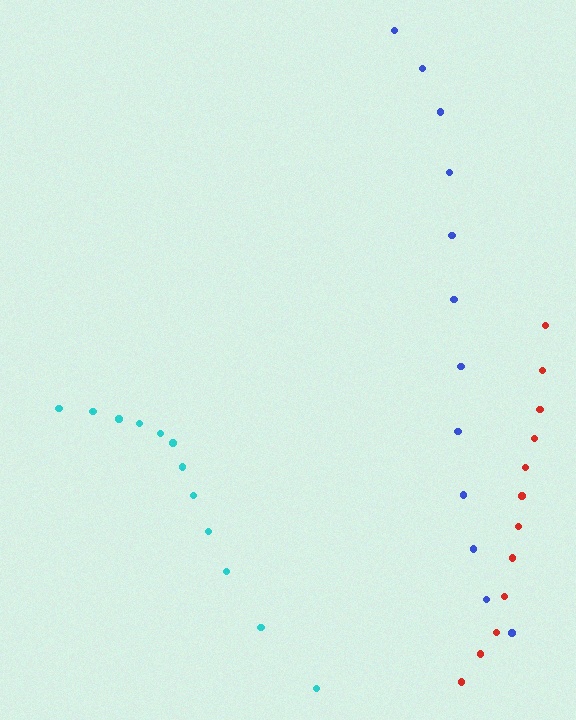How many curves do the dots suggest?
There are 3 distinct paths.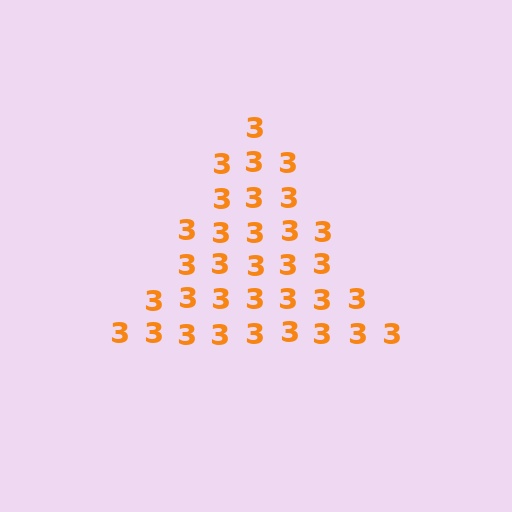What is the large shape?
The large shape is a triangle.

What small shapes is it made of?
It is made of small digit 3's.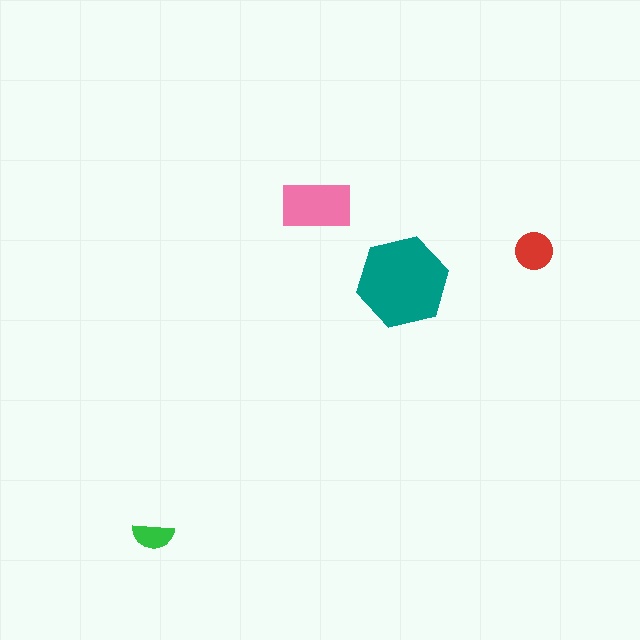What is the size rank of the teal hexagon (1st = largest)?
1st.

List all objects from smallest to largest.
The green semicircle, the red circle, the pink rectangle, the teal hexagon.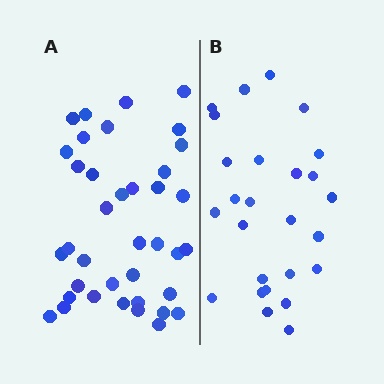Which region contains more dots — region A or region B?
Region A (the left region) has more dots.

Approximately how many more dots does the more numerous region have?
Region A has roughly 12 or so more dots than region B.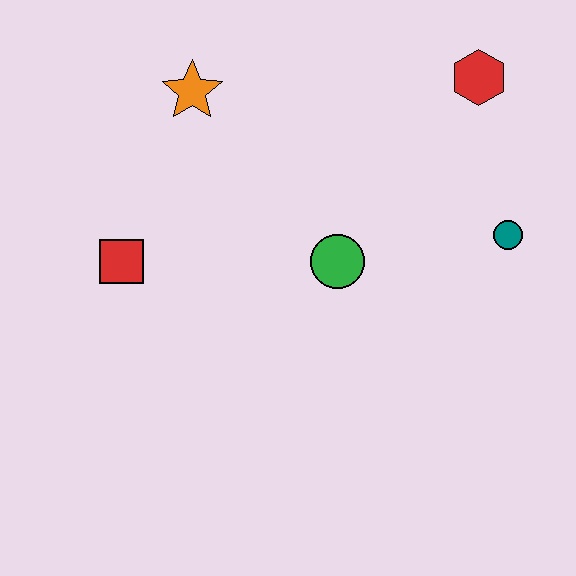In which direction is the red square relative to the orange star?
The red square is below the orange star.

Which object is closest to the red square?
The orange star is closest to the red square.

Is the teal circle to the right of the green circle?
Yes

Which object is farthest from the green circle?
The red hexagon is farthest from the green circle.